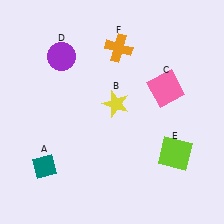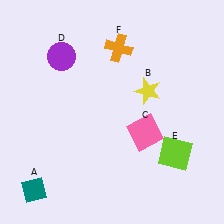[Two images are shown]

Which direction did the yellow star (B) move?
The yellow star (B) moved right.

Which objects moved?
The objects that moved are: the teal diamond (A), the yellow star (B), the pink square (C).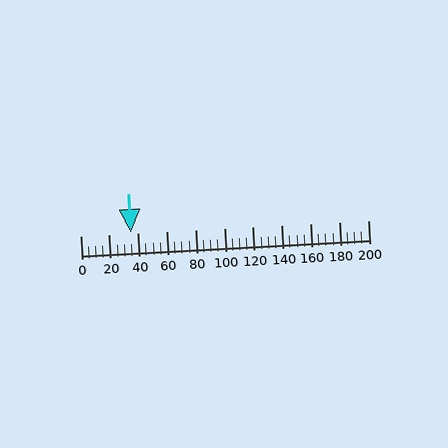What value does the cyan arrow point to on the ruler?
The cyan arrow points to approximately 35.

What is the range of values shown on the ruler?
The ruler shows values from 0 to 200.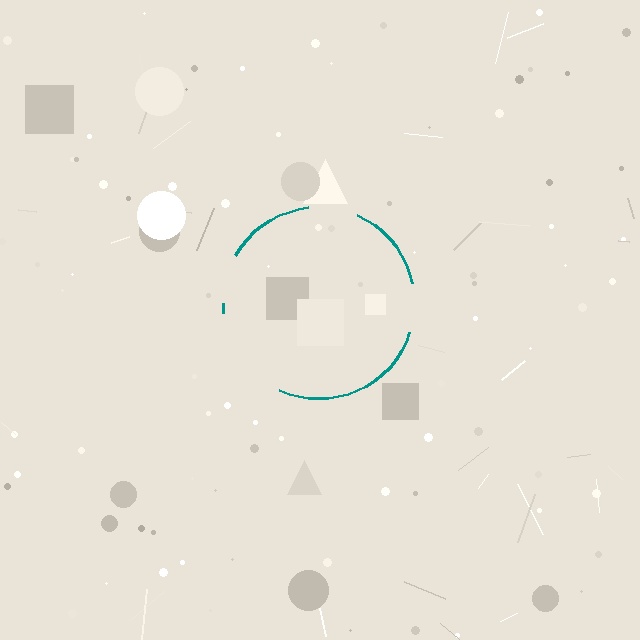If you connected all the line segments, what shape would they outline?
They would outline a circle.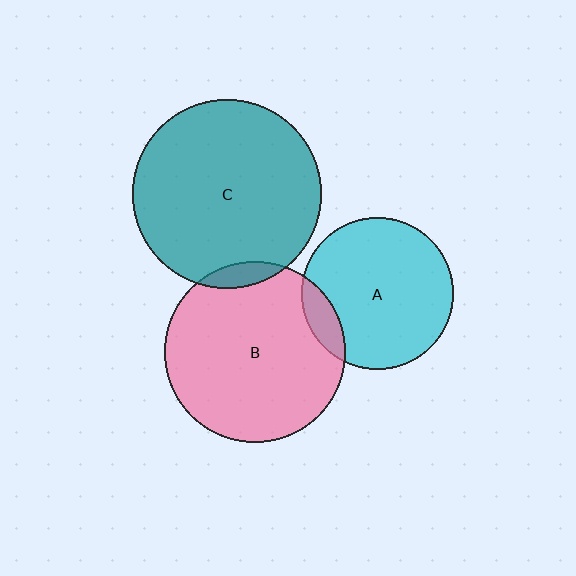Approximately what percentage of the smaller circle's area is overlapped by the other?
Approximately 10%.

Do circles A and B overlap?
Yes.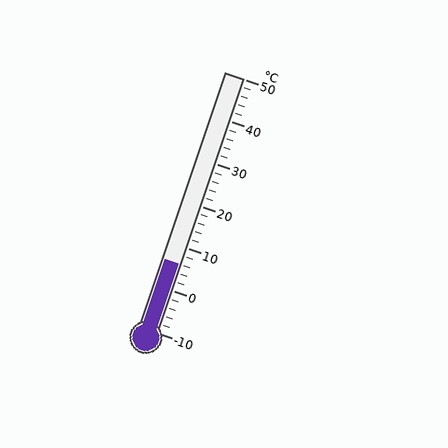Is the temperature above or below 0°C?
The temperature is above 0°C.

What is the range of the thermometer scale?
The thermometer scale ranges from -10°C to 50°C.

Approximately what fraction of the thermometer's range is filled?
The thermometer is filled to approximately 25% of its range.